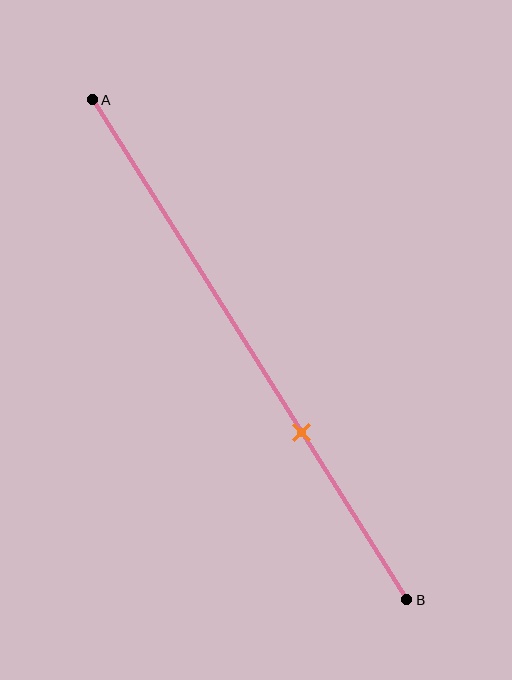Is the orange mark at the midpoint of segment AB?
No, the mark is at about 65% from A, not at the 50% midpoint.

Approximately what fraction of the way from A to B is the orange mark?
The orange mark is approximately 65% of the way from A to B.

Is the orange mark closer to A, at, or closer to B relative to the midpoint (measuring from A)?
The orange mark is closer to point B than the midpoint of segment AB.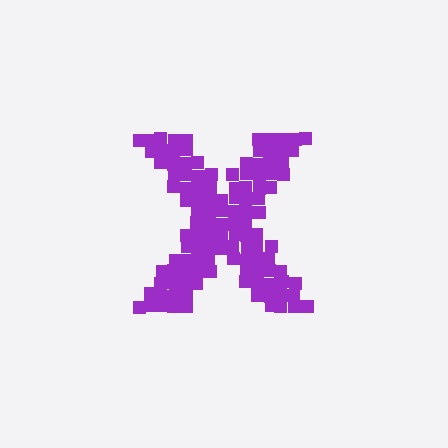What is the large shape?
The large shape is the letter X.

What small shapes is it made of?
It is made of small squares.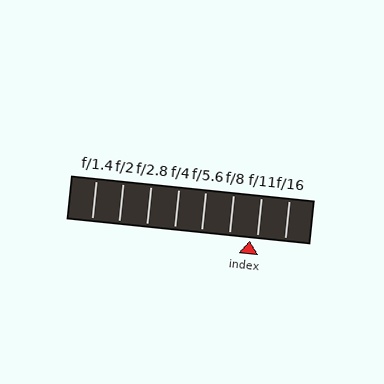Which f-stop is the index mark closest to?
The index mark is closest to f/11.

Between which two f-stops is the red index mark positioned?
The index mark is between f/8 and f/11.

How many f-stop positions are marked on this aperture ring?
There are 8 f-stop positions marked.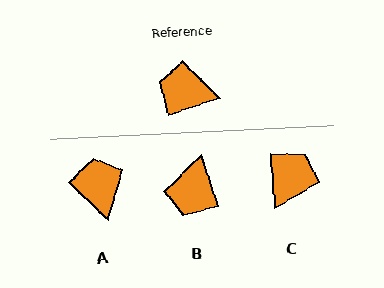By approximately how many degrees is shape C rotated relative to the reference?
Approximately 105 degrees clockwise.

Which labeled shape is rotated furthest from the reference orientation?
C, about 105 degrees away.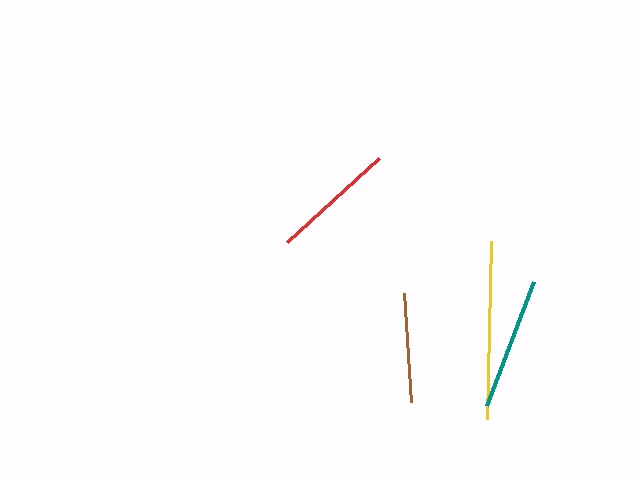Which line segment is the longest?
The yellow line is the longest at approximately 178 pixels.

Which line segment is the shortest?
The brown line is the shortest at approximately 110 pixels.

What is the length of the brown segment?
The brown segment is approximately 110 pixels long.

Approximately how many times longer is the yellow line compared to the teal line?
The yellow line is approximately 1.3 times the length of the teal line.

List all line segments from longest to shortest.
From longest to shortest: yellow, teal, red, brown.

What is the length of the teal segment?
The teal segment is approximately 132 pixels long.